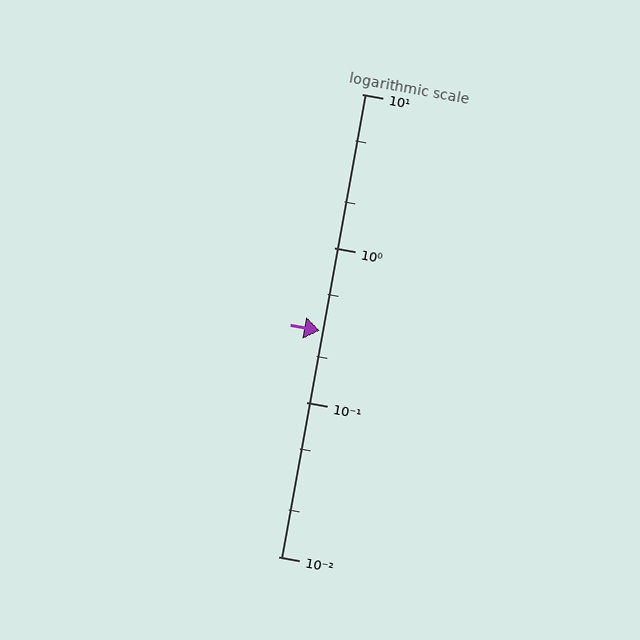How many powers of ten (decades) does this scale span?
The scale spans 3 decades, from 0.01 to 10.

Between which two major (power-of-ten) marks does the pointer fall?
The pointer is between 0.1 and 1.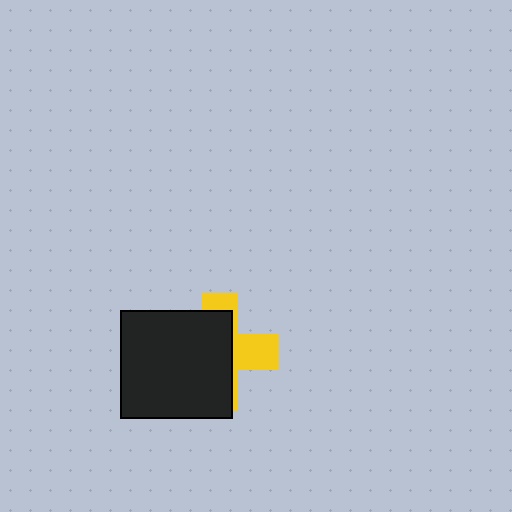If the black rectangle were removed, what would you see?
You would see the complete yellow cross.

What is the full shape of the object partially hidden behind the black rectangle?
The partially hidden object is a yellow cross.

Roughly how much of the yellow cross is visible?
A small part of it is visible (roughly 35%).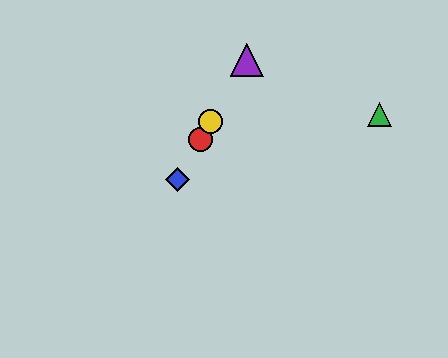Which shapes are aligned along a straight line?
The red circle, the blue diamond, the yellow circle, the purple triangle are aligned along a straight line.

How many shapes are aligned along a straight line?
4 shapes (the red circle, the blue diamond, the yellow circle, the purple triangle) are aligned along a straight line.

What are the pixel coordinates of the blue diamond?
The blue diamond is at (177, 180).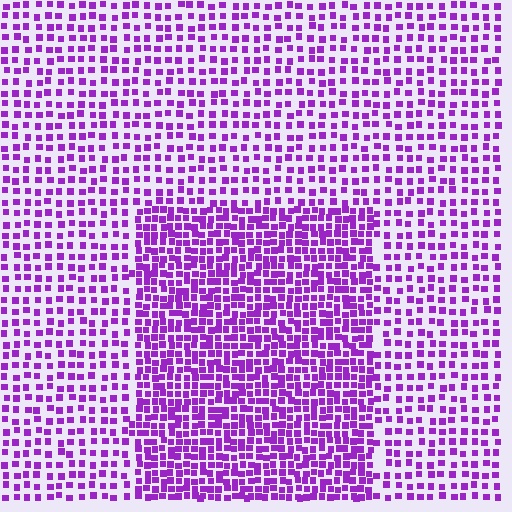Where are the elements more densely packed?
The elements are more densely packed inside the rectangle boundary.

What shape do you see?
I see a rectangle.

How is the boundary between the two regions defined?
The boundary is defined by a change in element density (approximately 1.9x ratio). All elements are the same color, size, and shape.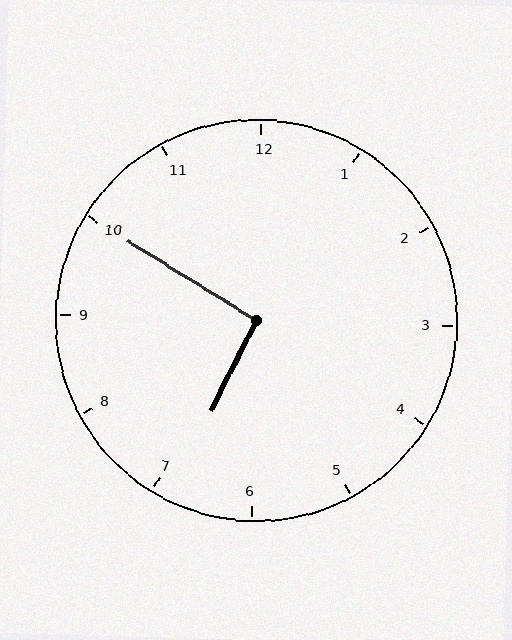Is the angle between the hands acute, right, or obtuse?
It is right.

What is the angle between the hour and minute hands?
Approximately 95 degrees.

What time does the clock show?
6:50.